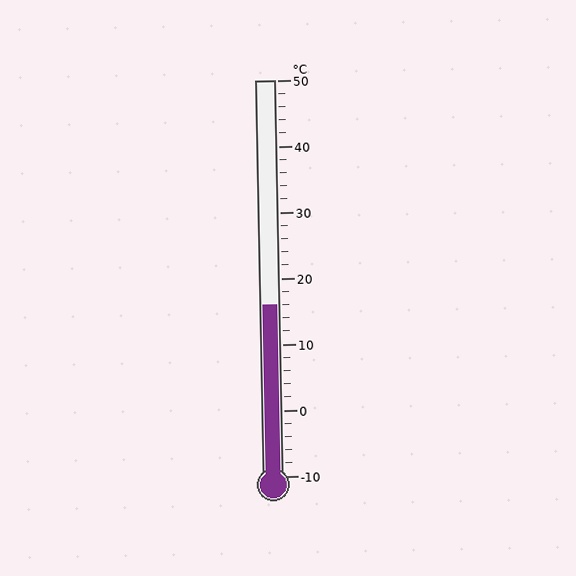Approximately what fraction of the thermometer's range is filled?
The thermometer is filled to approximately 45% of its range.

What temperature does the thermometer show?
The thermometer shows approximately 16°C.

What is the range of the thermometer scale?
The thermometer scale ranges from -10°C to 50°C.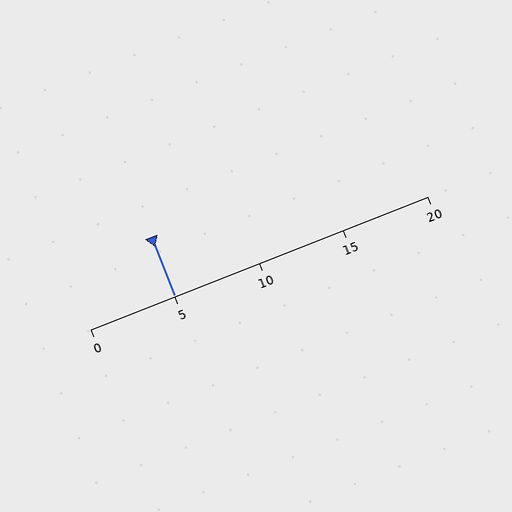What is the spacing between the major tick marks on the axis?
The major ticks are spaced 5 apart.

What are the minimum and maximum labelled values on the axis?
The axis runs from 0 to 20.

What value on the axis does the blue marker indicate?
The marker indicates approximately 5.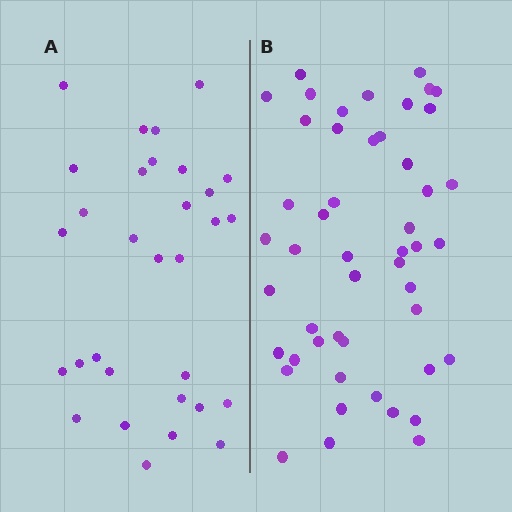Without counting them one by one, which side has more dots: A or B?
Region B (the right region) has more dots.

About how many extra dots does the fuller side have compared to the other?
Region B has approximately 20 more dots than region A.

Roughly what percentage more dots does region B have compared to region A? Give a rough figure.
About 60% more.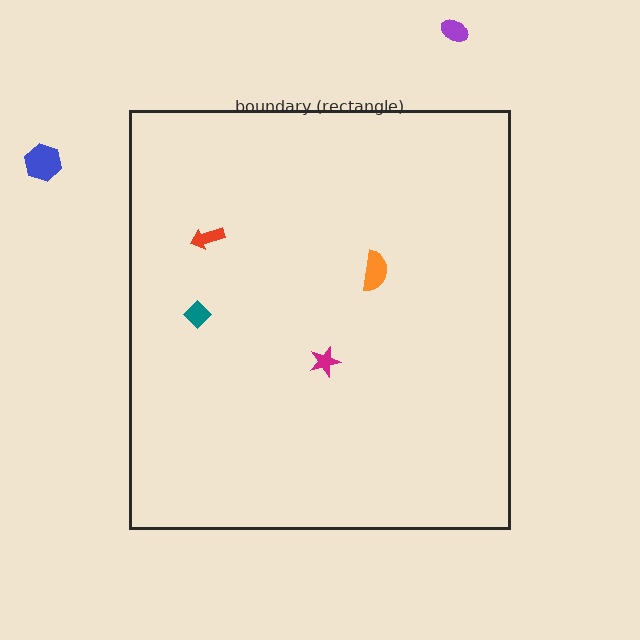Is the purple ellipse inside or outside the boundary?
Outside.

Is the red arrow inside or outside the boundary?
Inside.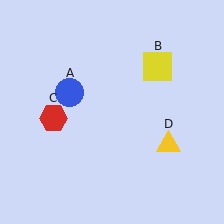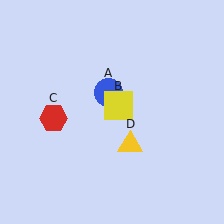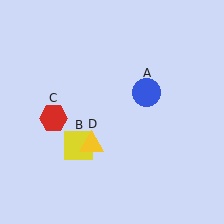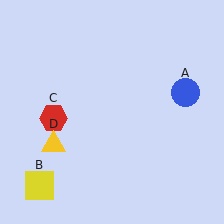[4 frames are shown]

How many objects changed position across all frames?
3 objects changed position: blue circle (object A), yellow square (object B), yellow triangle (object D).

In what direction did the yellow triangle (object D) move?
The yellow triangle (object D) moved left.